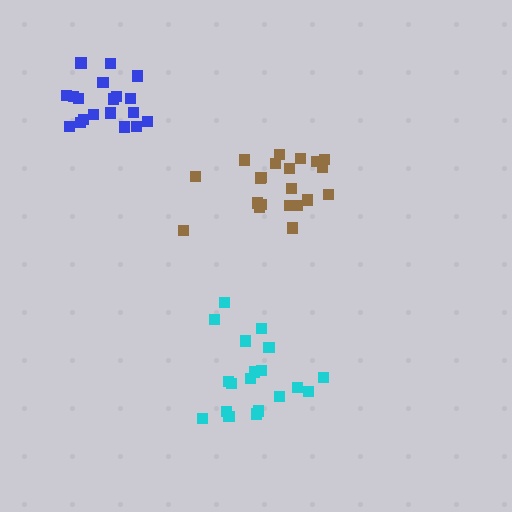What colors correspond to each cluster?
The clusters are colored: cyan, brown, blue.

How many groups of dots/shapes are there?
There are 3 groups.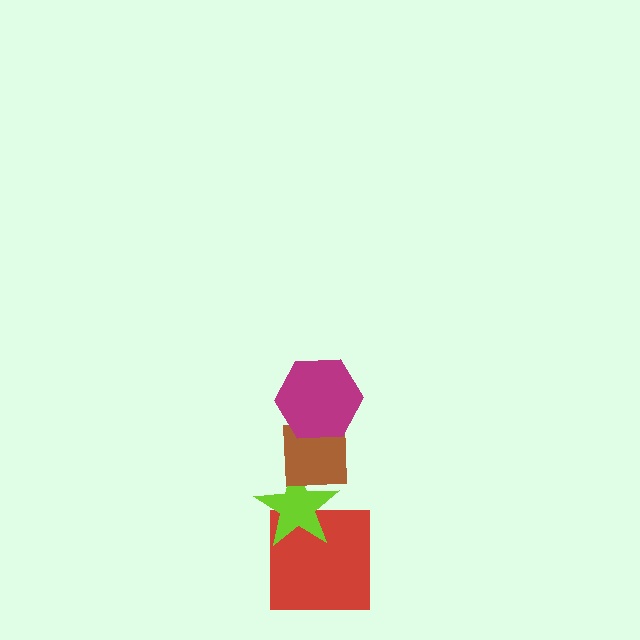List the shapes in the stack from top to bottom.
From top to bottom: the magenta hexagon, the brown square, the lime star, the red square.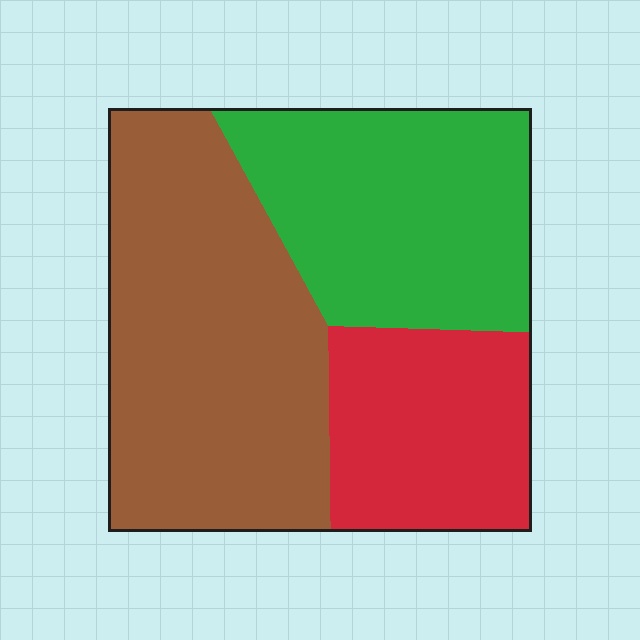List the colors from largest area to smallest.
From largest to smallest: brown, green, red.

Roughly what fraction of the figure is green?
Green takes up between a sixth and a third of the figure.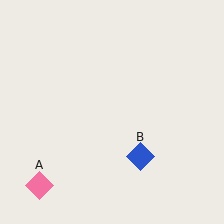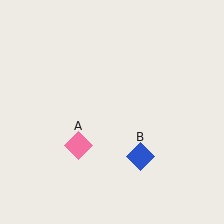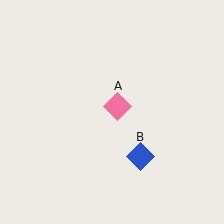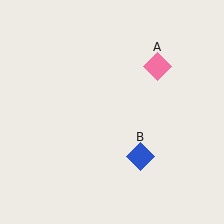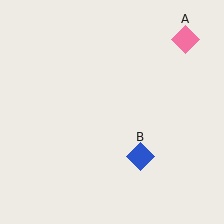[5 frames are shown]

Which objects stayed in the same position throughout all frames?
Blue diamond (object B) remained stationary.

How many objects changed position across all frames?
1 object changed position: pink diamond (object A).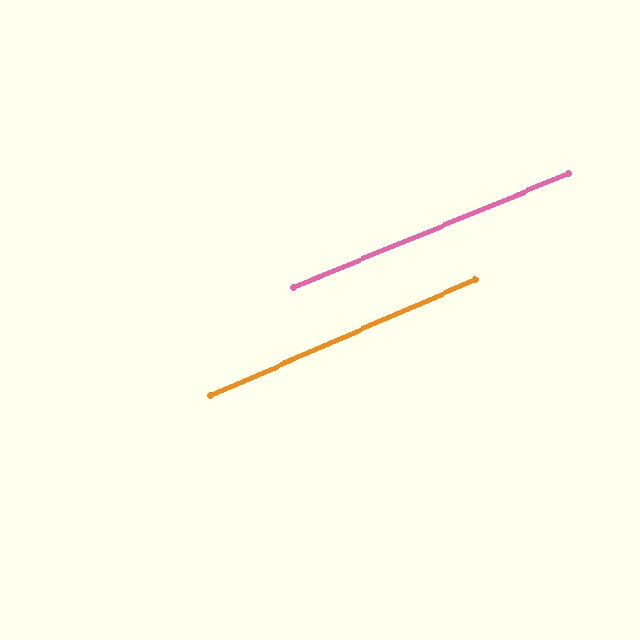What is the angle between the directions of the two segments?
Approximately 1 degree.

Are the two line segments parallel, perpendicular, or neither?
Parallel — their directions differ by only 1.1°.